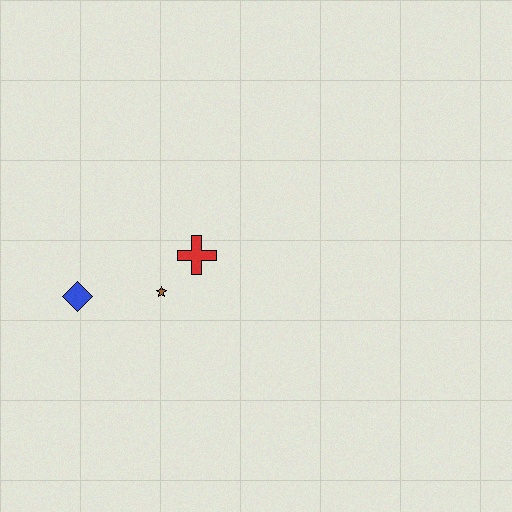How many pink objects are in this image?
There are no pink objects.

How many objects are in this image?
There are 3 objects.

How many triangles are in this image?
There are no triangles.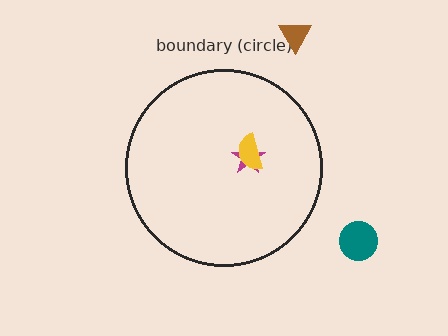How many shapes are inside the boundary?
2 inside, 2 outside.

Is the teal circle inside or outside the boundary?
Outside.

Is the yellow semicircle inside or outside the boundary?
Inside.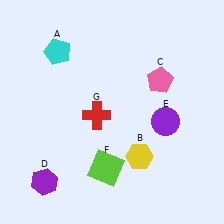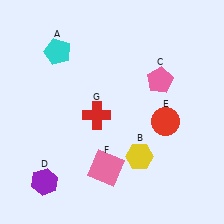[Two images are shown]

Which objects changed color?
E changed from purple to red. F changed from lime to pink.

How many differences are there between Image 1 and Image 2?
There are 2 differences between the two images.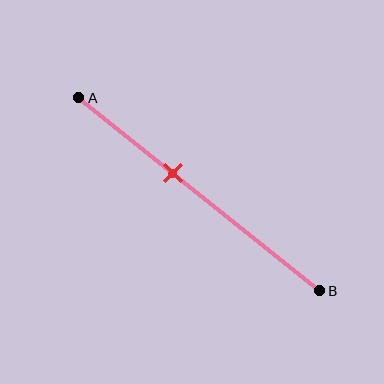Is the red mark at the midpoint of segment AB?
No, the mark is at about 40% from A, not at the 50% midpoint.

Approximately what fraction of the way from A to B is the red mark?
The red mark is approximately 40% of the way from A to B.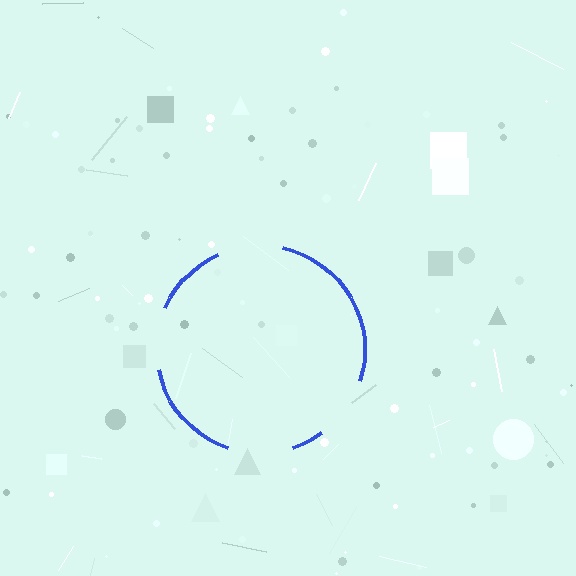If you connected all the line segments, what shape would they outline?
They would outline a circle.